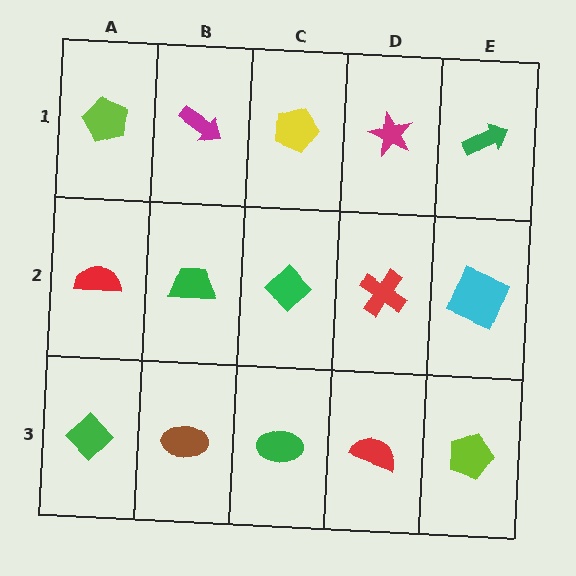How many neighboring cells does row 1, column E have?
2.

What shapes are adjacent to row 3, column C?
A green diamond (row 2, column C), a brown ellipse (row 3, column B), a red semicircle (row 3, column D).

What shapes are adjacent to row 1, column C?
A green diamond (row 2, column C), a magenta arrow (row 1, column B), a magenta star (row 1, column D).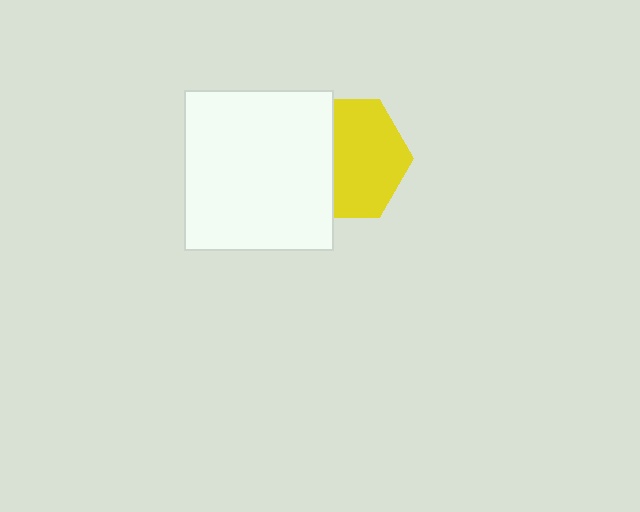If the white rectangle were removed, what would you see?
You would see the complete yellow hexagon.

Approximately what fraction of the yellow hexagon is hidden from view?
Roughly 39% of the yellow hexagon is hidden behind the white rectangle.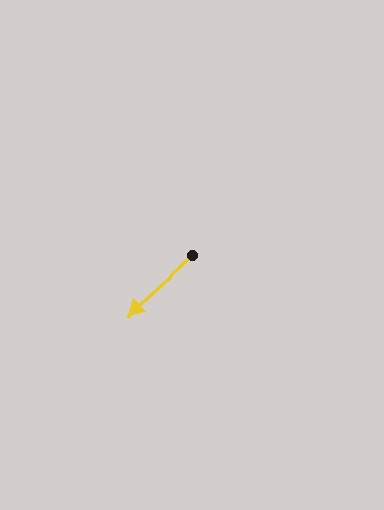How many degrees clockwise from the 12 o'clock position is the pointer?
Approximately 228 degrees.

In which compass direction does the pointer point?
Southwest.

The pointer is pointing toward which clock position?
Roughly 8 o'clock.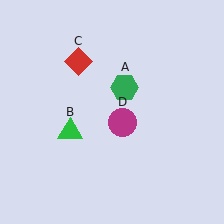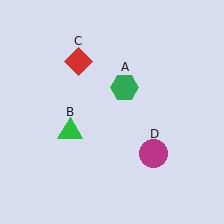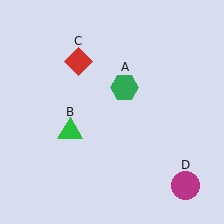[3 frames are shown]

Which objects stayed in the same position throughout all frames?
Green hexagon (object A) and green triangle (object B) and red diamond (object C) remained stationary.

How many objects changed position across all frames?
1 object changed position: magenta circle (object D).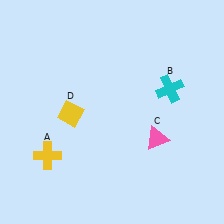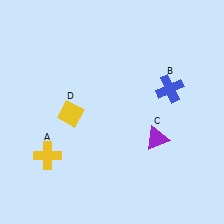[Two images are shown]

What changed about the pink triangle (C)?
In Image 1, C is pink. In Image 2, it changed to purple.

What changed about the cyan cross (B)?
In Image 1, B is cyan. In Image 2, it changed to blue.